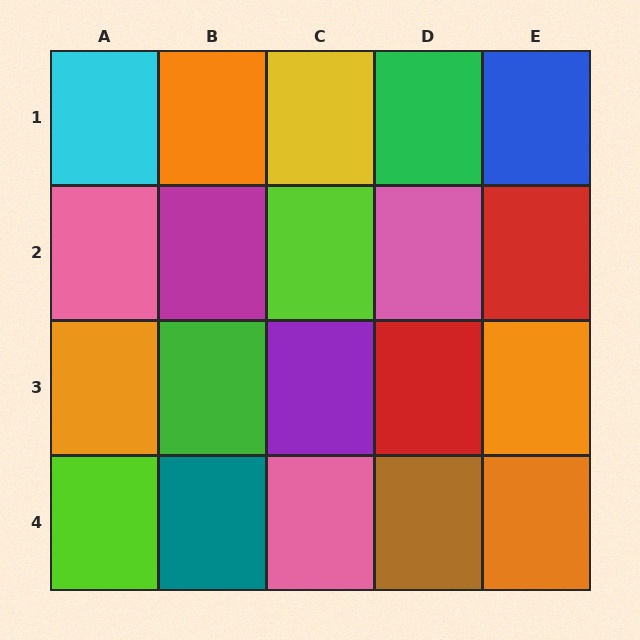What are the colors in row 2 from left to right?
Pink, magenta, lime, pink, red.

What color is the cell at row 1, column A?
Cyan.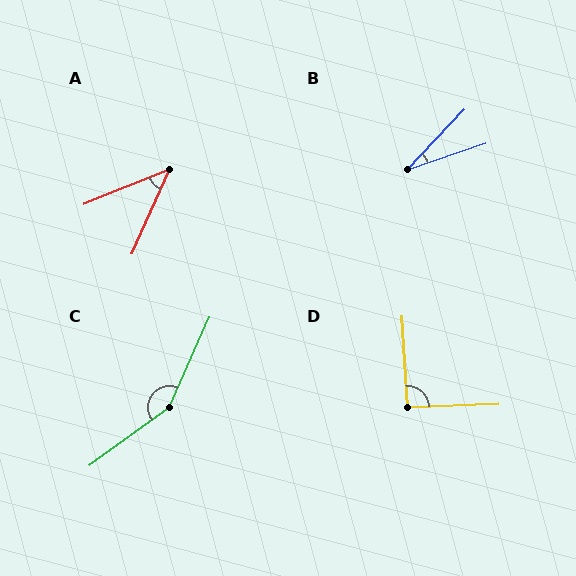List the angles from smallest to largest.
B (28°), A (44°), D (91°), C (150°).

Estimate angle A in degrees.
Approximately 44 degrees.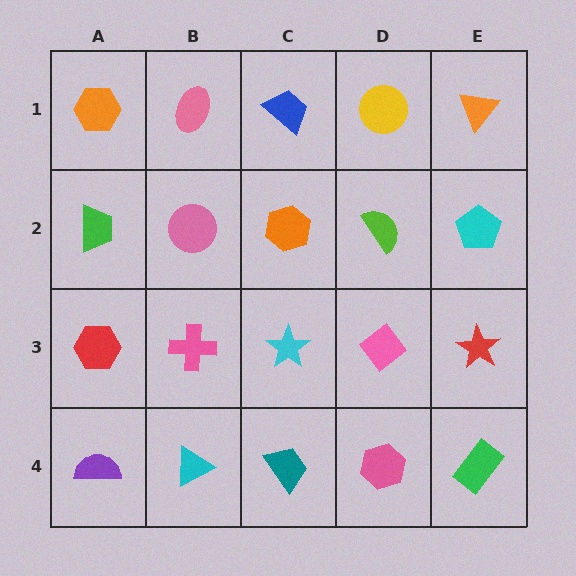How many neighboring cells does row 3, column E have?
3.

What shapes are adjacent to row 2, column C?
A blue trapezoid (row 1, column C), a cyan star (row 3, column C), a pink circle (row 2, column B), a lime semicircle (row 2, column D).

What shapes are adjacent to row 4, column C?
A cyan star (row 3, column C), a cyan triangle (row 4, column B), a pink hexagon (row 4, column D).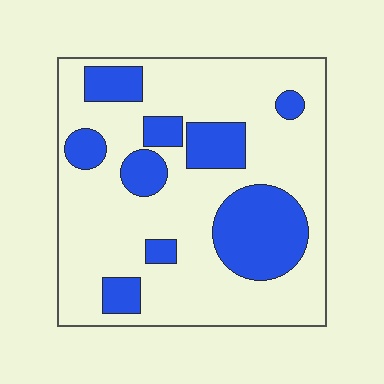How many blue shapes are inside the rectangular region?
9.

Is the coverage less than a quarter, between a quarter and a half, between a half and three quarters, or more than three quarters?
Between a quarter and a half.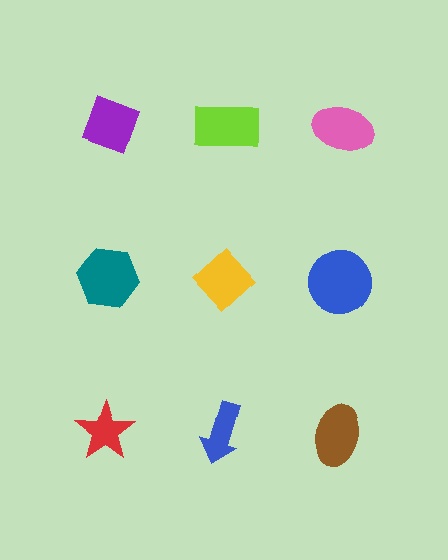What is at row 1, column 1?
A purple diamond.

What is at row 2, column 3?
A blue circle.